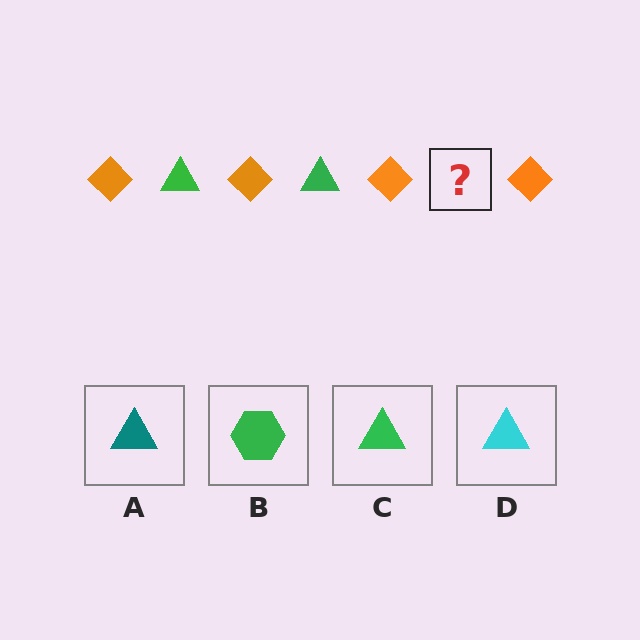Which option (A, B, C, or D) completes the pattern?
C.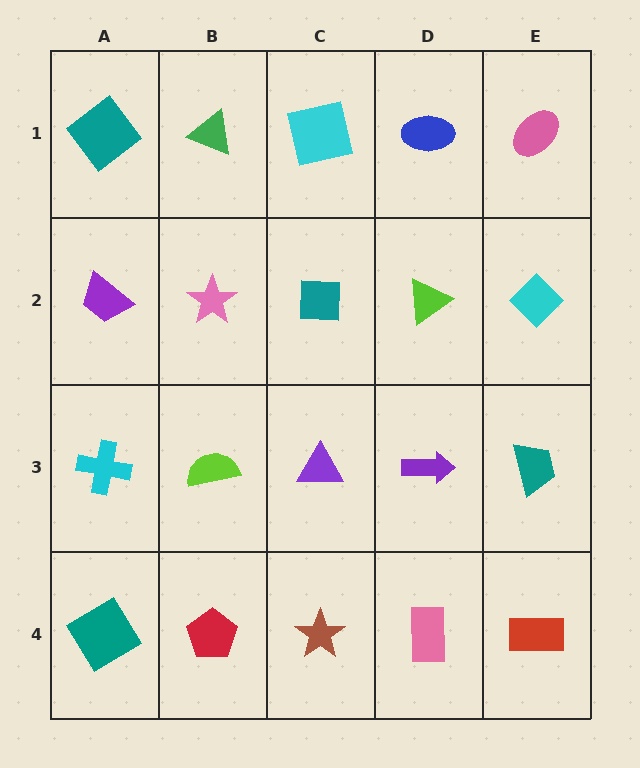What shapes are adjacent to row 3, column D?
A lime triangle (row 2, column D), a pink rectangle (row 4, column D), a purple triangle (row 3, column C), a teal trapezoid (row 3, column E).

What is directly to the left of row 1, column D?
A cyan square.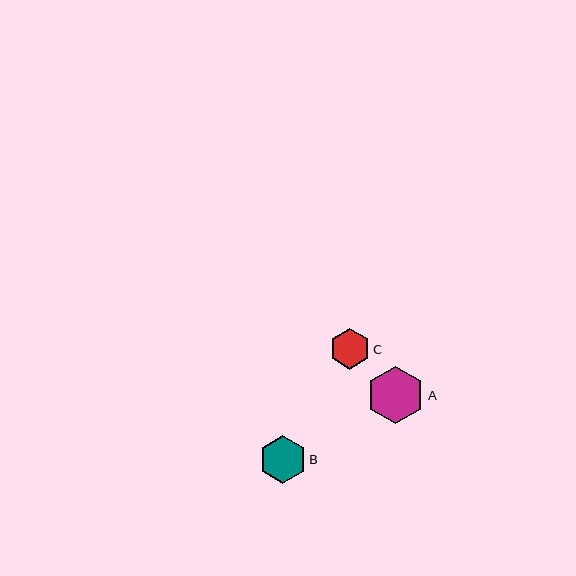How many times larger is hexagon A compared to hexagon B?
Hexagon A is approximately 1.2 times the size of hexagon B.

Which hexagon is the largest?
Hexagon A is the largest with a size of approximately 58 pixels.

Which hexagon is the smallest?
Hexagon C is the smallest with a size of approximately 41 pixels.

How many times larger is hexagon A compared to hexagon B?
Hexagon A is approximately 1.2 times the size of hexagon B.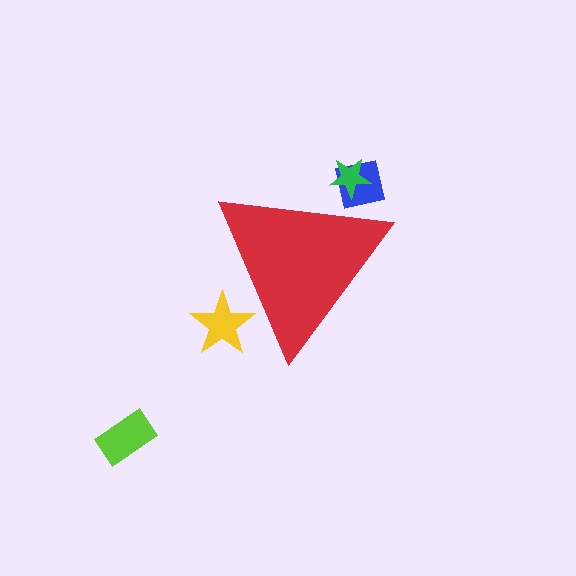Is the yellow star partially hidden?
Yes, the yellow star is partially hidden behind the red triangle.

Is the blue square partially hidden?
Yes, the blue square is partially hidden behind the red triangle.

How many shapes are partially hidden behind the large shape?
3 shapes are partially hidden.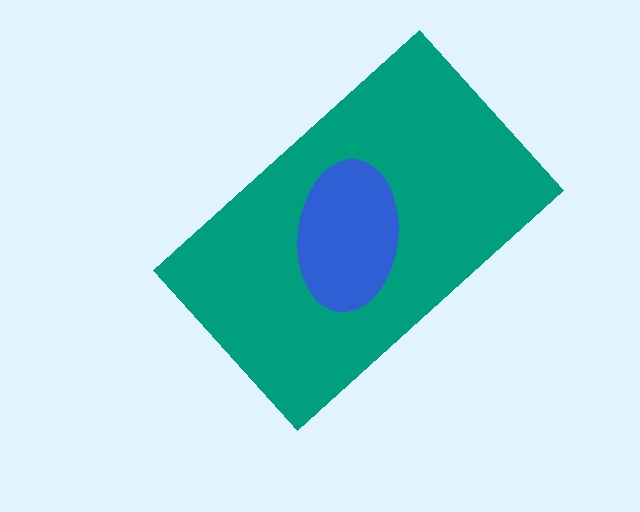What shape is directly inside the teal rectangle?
The blue ellipse.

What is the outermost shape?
The teal rectangle.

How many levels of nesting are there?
2.